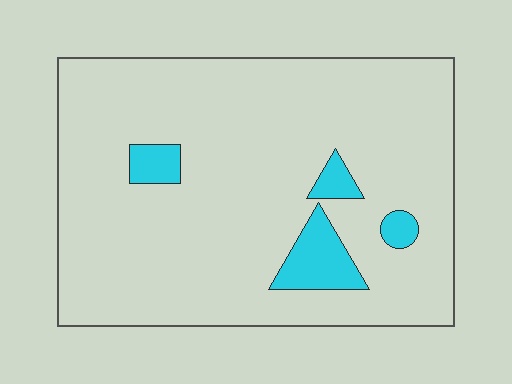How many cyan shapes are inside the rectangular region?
4.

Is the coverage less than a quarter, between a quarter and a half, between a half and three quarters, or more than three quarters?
Less than a quarter.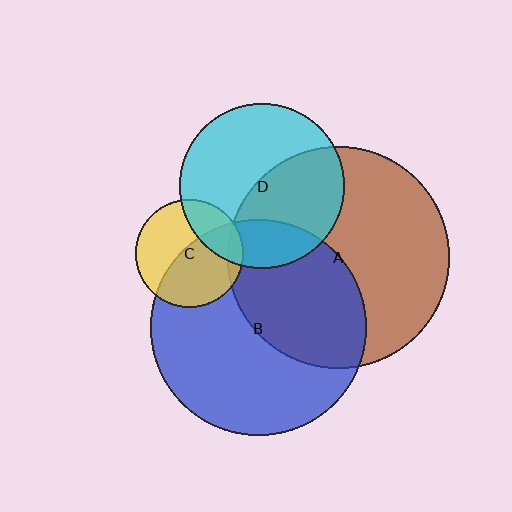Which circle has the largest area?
Circle A (brown).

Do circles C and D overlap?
Yes.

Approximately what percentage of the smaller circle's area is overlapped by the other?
Approximately 25%.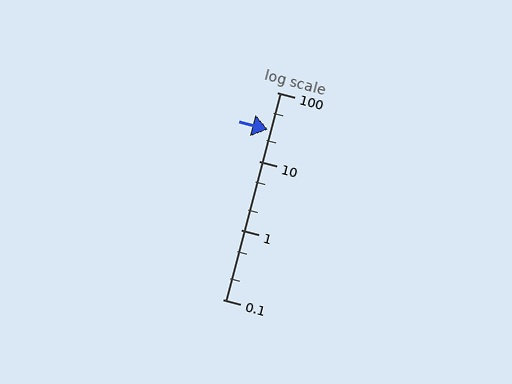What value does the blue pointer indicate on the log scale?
The pointer indicates approximately 29.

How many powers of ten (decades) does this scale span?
The scale spans 3 decades, from 0.1 to 100.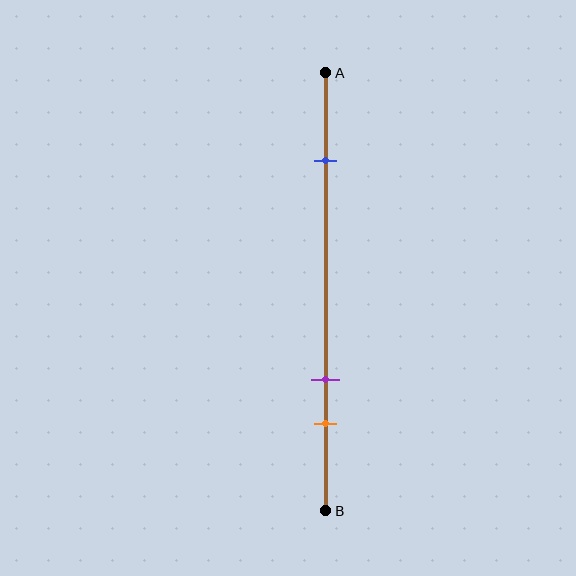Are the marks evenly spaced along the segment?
No, the marks are not evenly spaced.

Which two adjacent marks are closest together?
The purple and orange marks are the closest adjacent pair.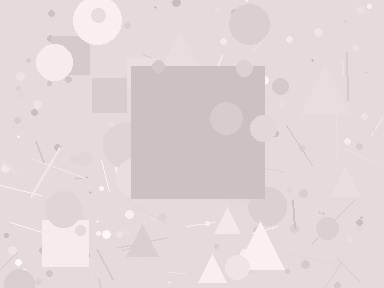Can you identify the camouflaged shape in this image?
The camouflaged shape is a square.